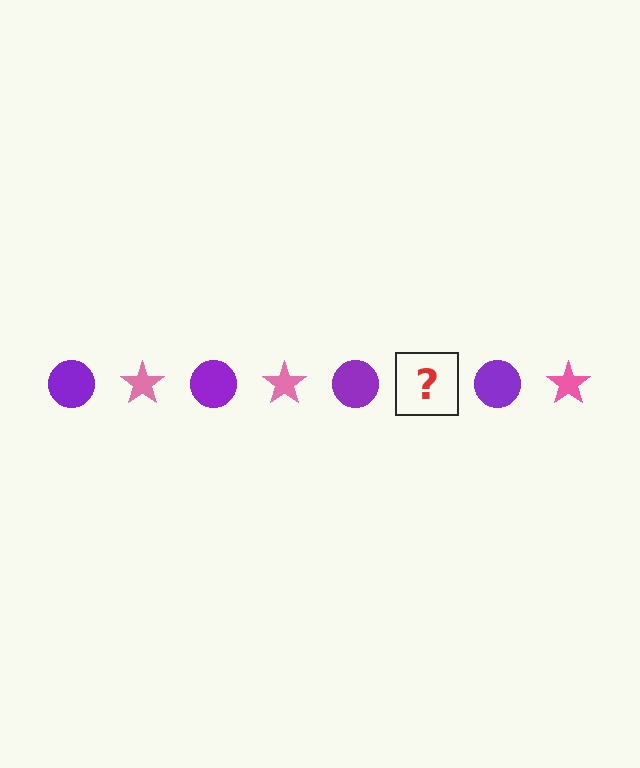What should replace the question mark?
The question mark should be replaced with a pink star.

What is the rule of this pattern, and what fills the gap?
The rule is that the pattern alternates between purple circle and pink star. The gap should be filled with a pink star.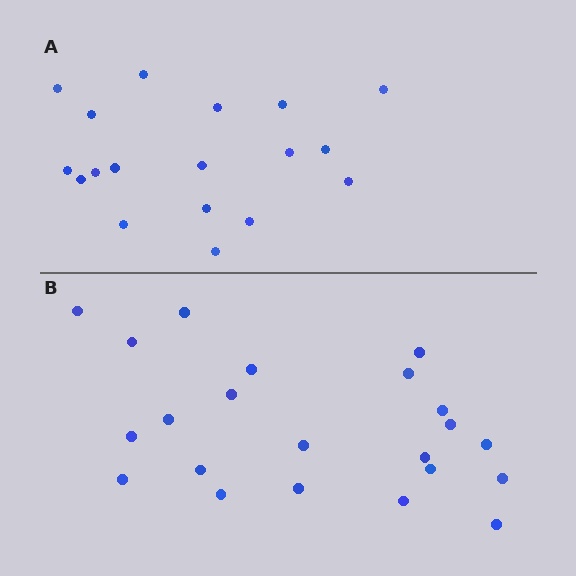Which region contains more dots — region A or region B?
Region B (the bottom region) has more dots.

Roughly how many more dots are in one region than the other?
Region B has about 4 more dots than region A.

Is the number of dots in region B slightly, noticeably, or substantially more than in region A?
Region B has only slightly more — the two regions are fairly close. The ratio is roughly 1.2 to 1.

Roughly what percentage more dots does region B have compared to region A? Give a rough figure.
About 20% more.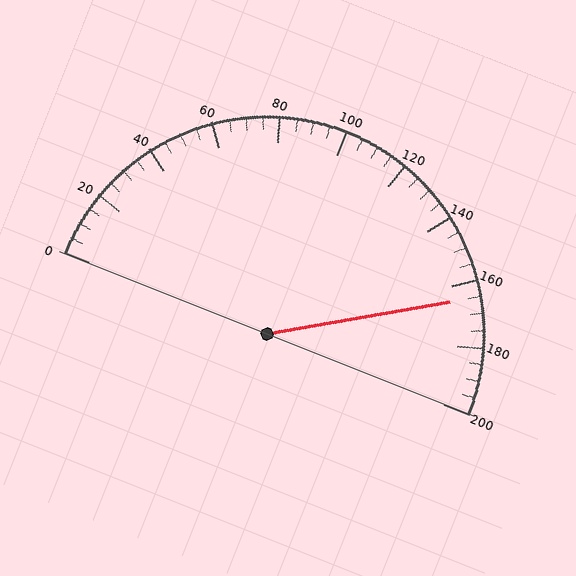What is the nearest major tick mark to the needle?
The nearest major tick mark is 160.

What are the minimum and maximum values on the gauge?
The gauge ranges from 0 to 200.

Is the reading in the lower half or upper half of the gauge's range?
The reading is in the upper half of the range (0 to 200).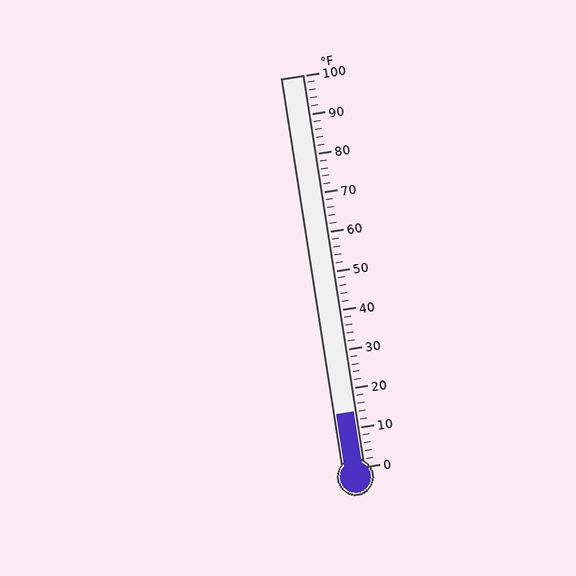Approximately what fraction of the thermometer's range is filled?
The thermometer is filled to approximately 15% of its range.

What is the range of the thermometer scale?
The thermometer scale ranges from 0°F to 100°F.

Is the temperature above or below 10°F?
The temperature is above 10°F.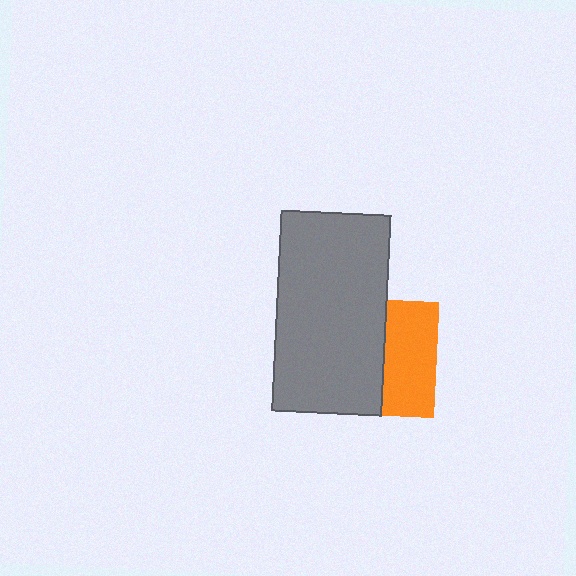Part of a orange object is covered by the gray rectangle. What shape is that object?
It is a square.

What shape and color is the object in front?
The object in front is a gray rectangle.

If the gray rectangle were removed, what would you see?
You would see the complete orange square.